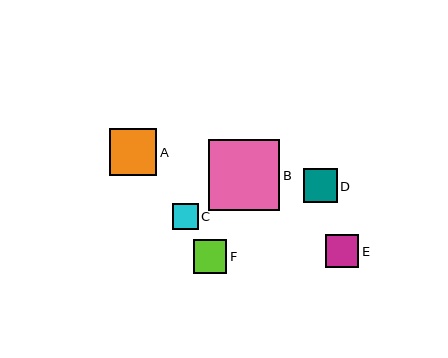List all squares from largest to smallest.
From largest to smallest: B, A, D, E, F, C.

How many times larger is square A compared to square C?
Square A is approximately 1.8 times the size of square C.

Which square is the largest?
Square B is the largest with a size of approximately 71 pixels.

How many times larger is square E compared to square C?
Square E is approximately 1.3 times the size of square C.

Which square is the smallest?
Square C is the smallest with a size of approximately 26 pixels.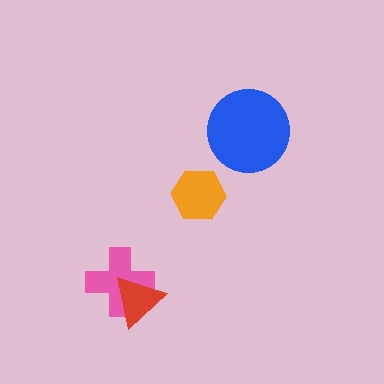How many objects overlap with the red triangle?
1 object overlaps with the red triangle.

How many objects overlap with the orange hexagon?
0 objects overlap with the orange hexagon.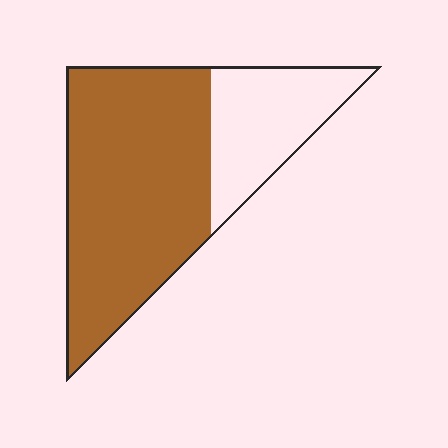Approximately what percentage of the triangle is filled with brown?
Approximately 70%.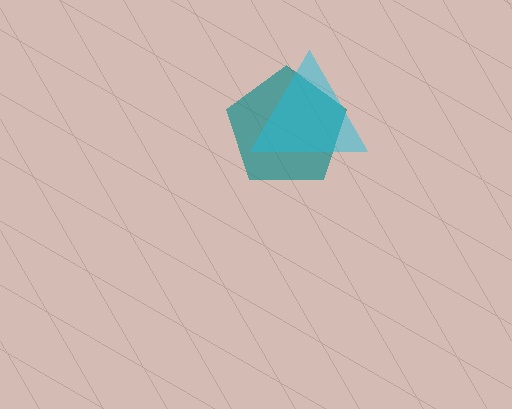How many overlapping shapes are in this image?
There are 2 overlapping shapes in the image.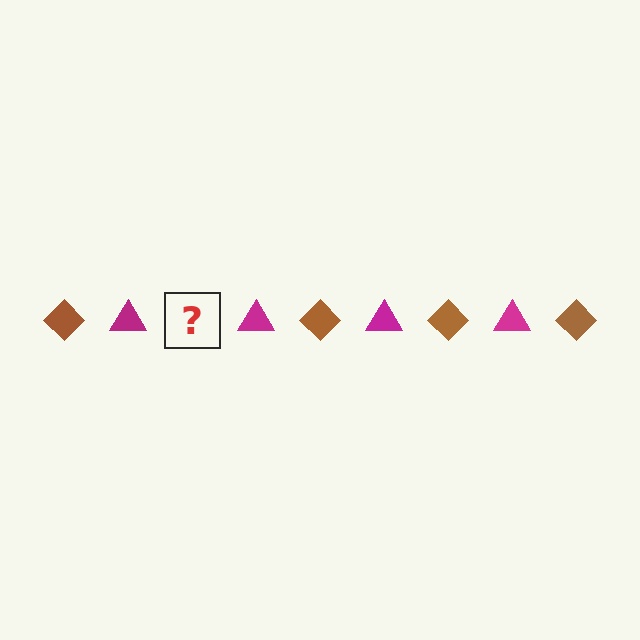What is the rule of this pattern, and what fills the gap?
The rule is that the pattern alternates between brown diamond and magenta triangle. The gap should be filled with a brown diamond.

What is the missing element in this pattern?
The missing element is a brown diamond.